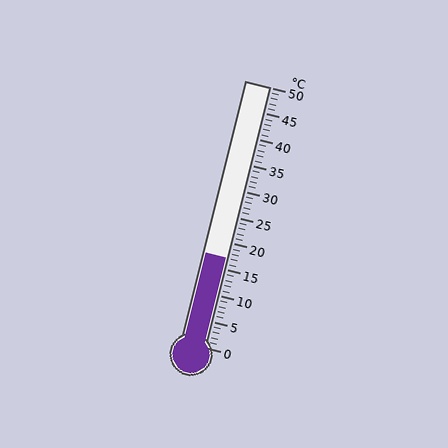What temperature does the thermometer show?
The thermometer shows approximately 17°C.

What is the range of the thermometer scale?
The thermometer scale ranges from 0°C to 50°C.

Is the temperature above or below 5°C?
The temperature is above 5°C.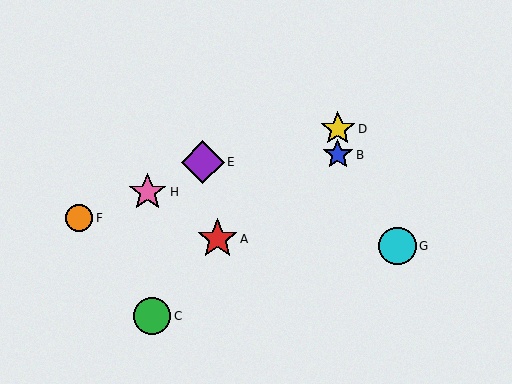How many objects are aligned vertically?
2 objects (B, D) are aligned vertically.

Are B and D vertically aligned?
Yes, both are at x≈338.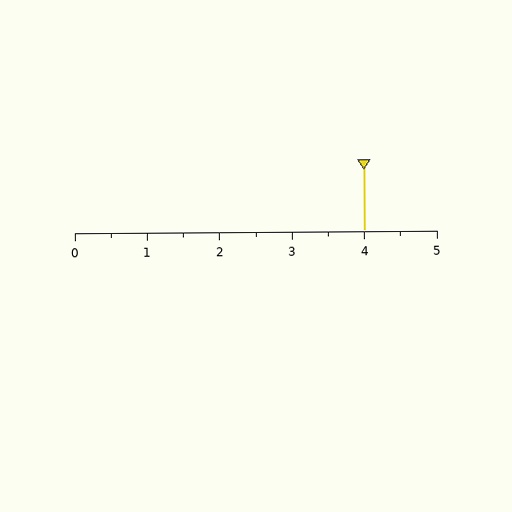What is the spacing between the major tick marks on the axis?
The major ticks are spaced 1 apart.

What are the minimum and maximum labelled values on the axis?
The axis runs from 0 to 5.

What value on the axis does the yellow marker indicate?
The marker indicates approximately 4.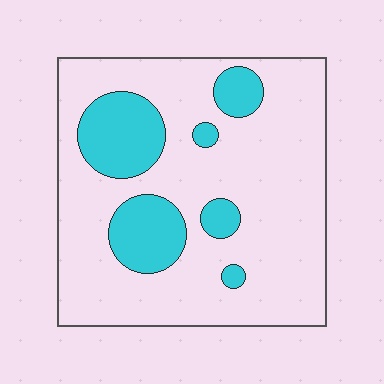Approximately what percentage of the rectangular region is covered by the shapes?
Approximately 20%.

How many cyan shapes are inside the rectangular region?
6.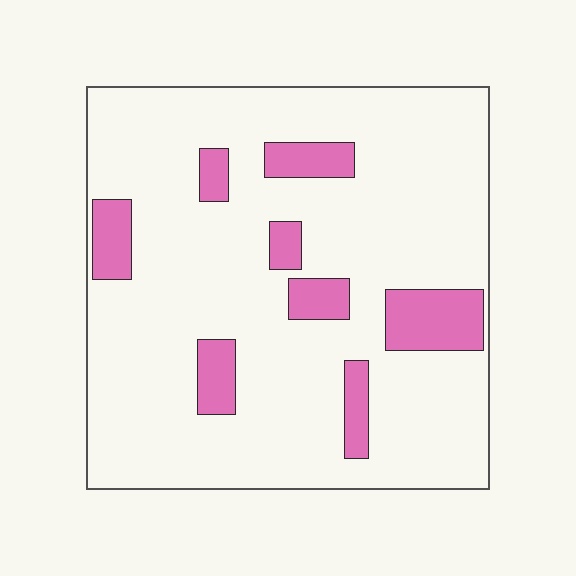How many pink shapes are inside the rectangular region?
8.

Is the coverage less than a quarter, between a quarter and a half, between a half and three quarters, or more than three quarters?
Less than a quarter.